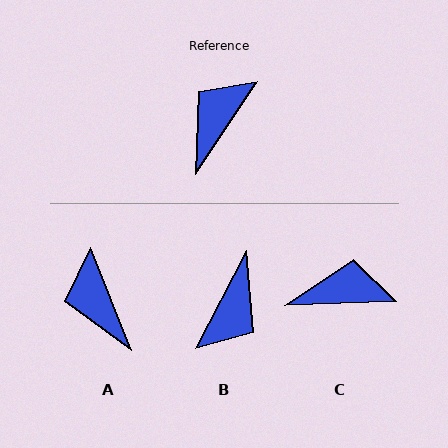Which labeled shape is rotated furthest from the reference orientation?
B, about 174 degrees away.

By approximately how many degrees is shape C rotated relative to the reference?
Approximately 54 degrees clockwise.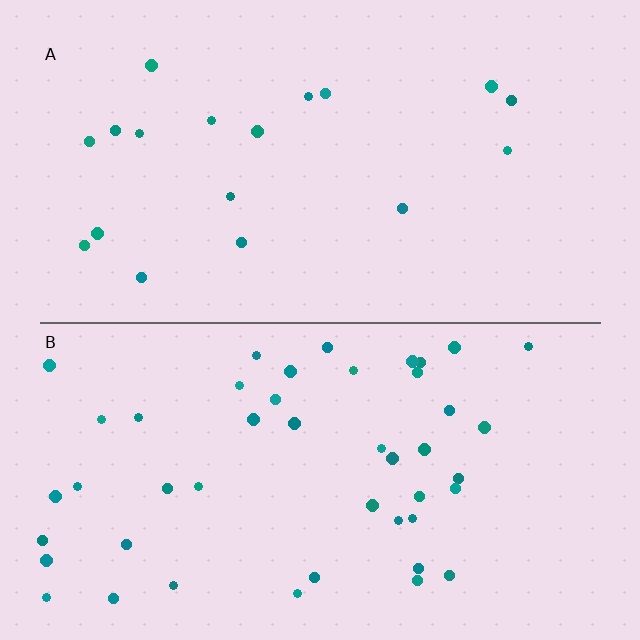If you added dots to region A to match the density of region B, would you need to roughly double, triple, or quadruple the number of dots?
Approximately triple.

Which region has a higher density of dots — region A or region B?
B (the bottom).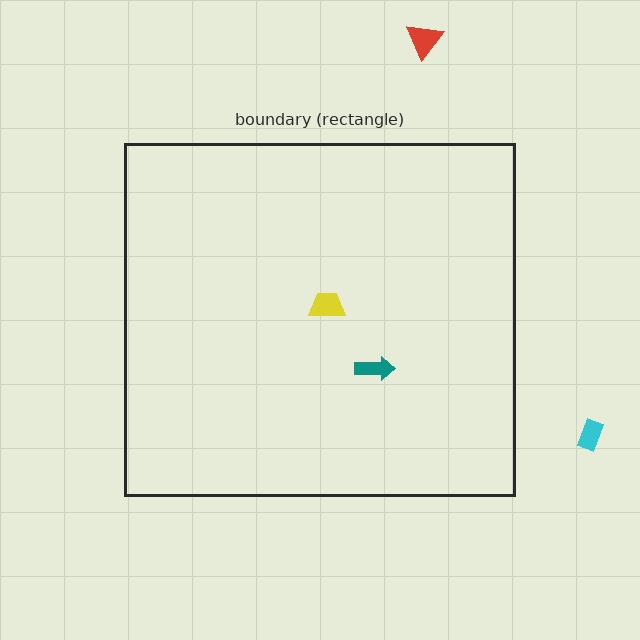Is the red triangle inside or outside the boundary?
Outside.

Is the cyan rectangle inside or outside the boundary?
Outside.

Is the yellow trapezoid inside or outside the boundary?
Inside.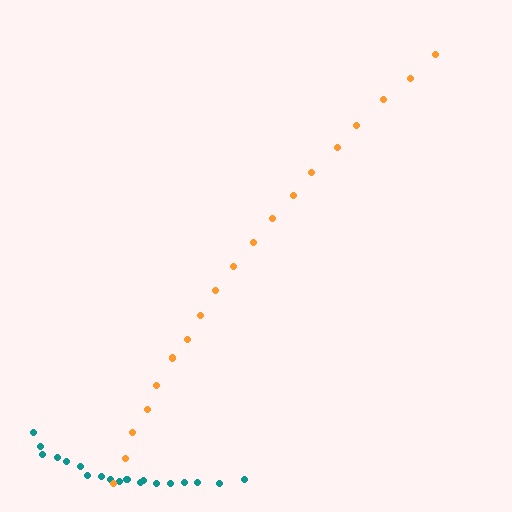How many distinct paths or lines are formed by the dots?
There are 2 distinct paths.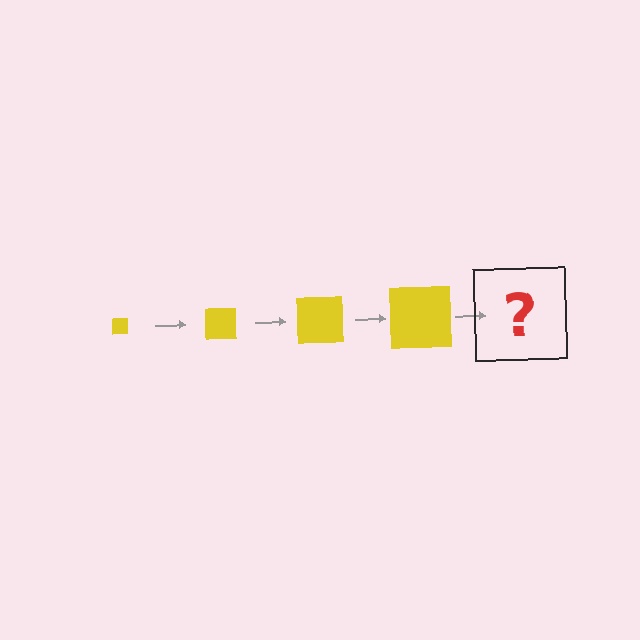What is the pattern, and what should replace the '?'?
The pattern is that the square gets progressively larger each step. The '?' should be a yellow square, larger than the previous one.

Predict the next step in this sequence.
The next step is a yellow square, larger than the previous one.